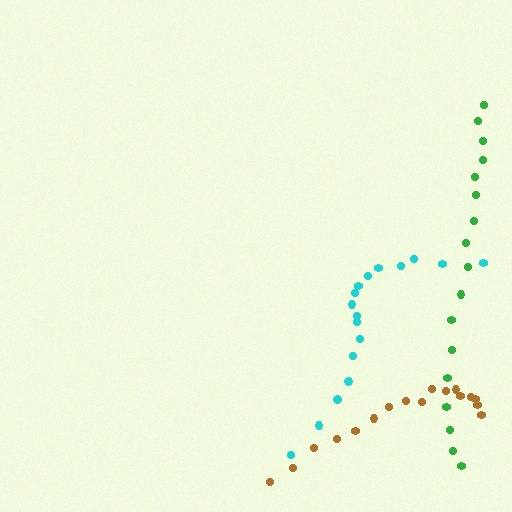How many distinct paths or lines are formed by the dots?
There are 3 distinct paths.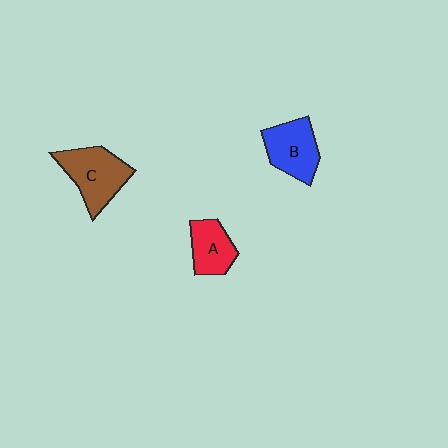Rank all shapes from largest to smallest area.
From largest to smallest: C (brown), B (blue), A (red).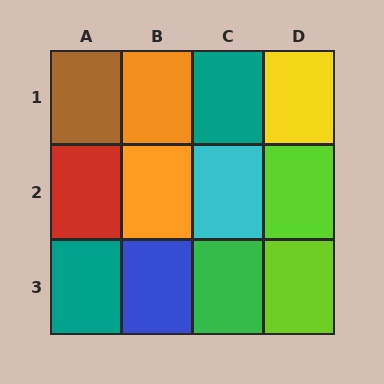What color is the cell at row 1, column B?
Orange.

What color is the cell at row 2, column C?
Cyan.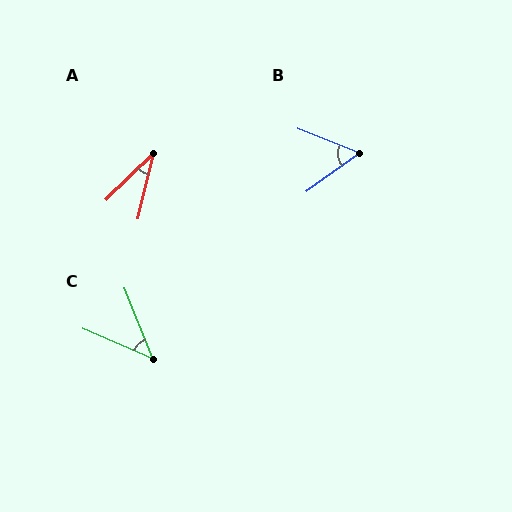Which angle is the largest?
B, at approximately 57 degrees.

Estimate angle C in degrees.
Approximately 44 degrees.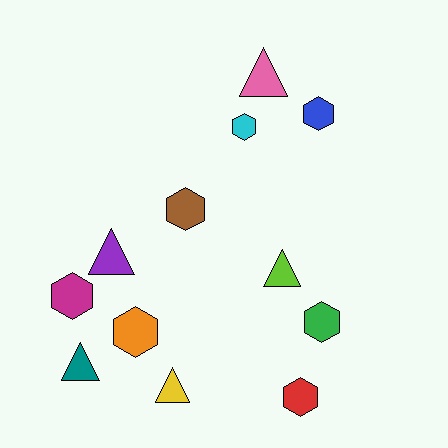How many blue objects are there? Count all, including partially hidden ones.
There is 1 blue object.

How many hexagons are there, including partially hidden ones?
There are 7 hexagons.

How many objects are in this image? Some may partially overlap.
There are 12 objects.